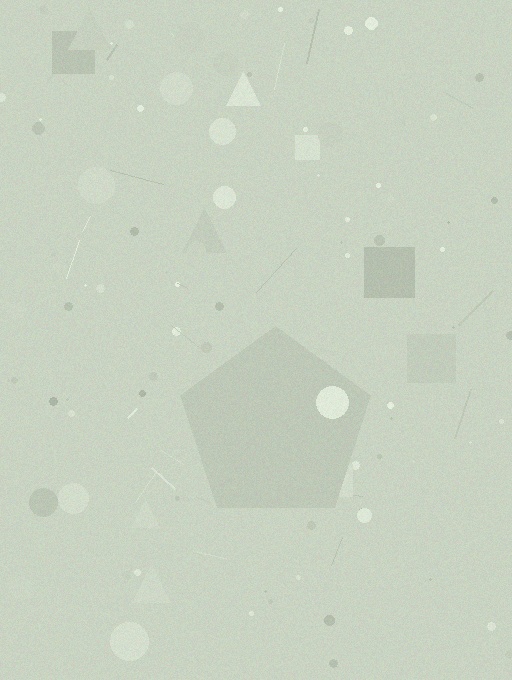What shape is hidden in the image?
A pentagon is hidden in the image.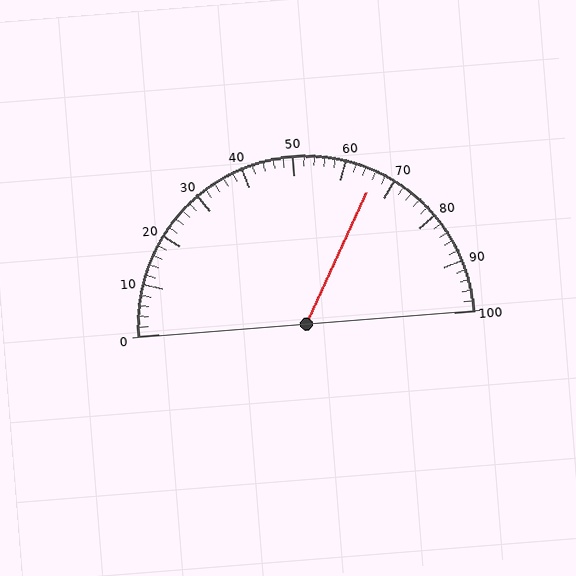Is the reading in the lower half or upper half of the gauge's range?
The reading is in the upper half of the range (0 to 100).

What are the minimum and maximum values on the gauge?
The gauge ranges from 0 to 100.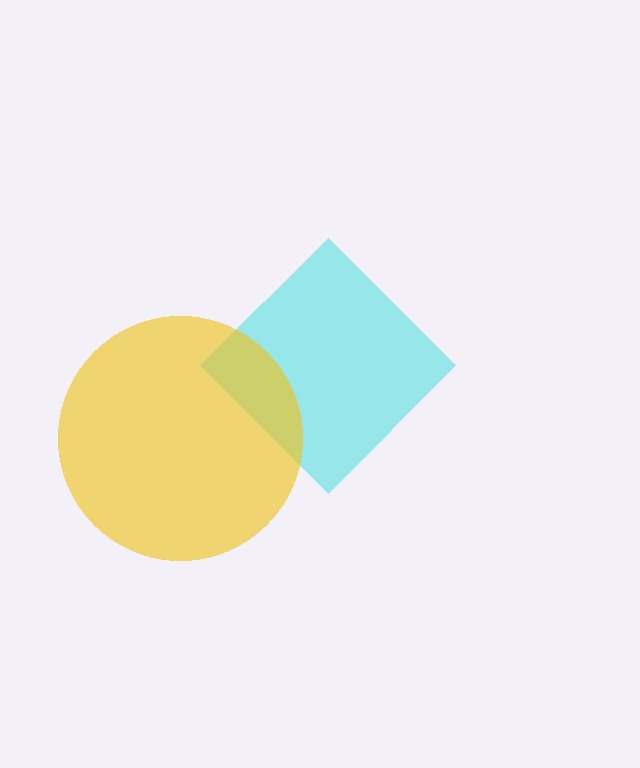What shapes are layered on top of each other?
The layered shapes are: a cyan diamond, a yellow circle.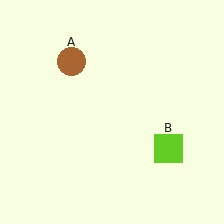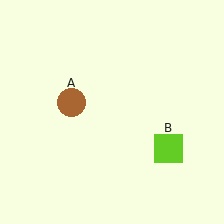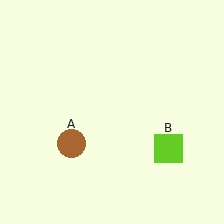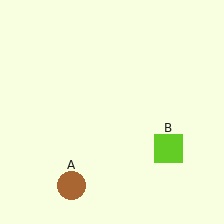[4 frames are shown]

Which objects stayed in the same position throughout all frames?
Lime square (object B) remained stationary.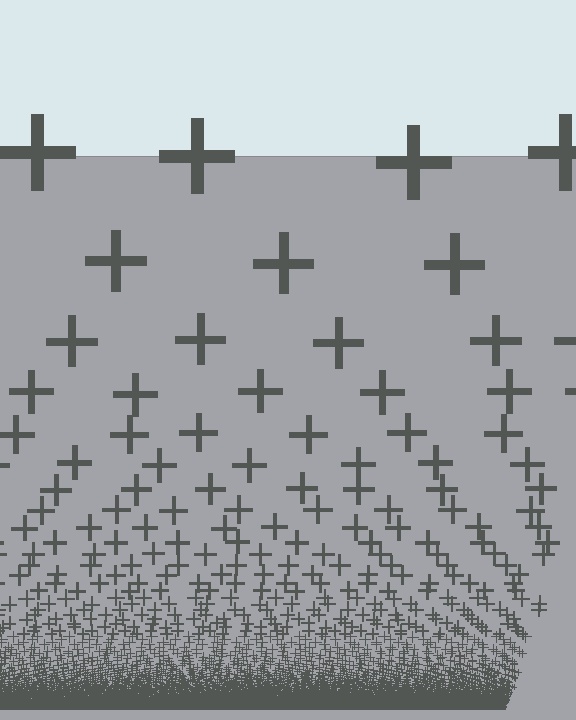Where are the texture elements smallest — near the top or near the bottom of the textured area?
Near the bottom.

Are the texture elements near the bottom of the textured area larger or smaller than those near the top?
Smaller. The gradient is inverted — elements near the bottom are smaller and denser.